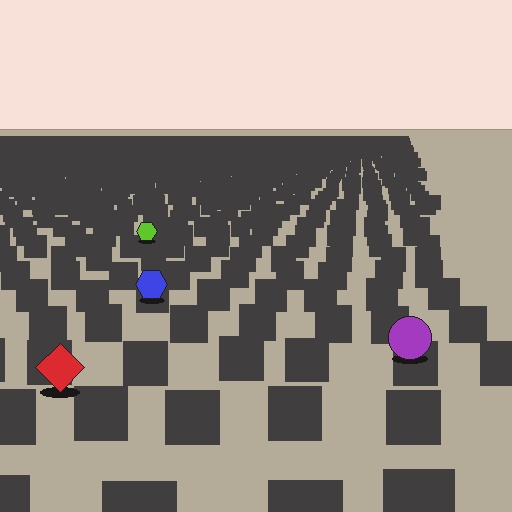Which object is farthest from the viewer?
The lime hexagon is farthest from the viewer. It appears smaller and the ground texture around it is denser.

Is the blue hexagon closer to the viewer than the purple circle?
No. The purple circle is closer — you can tell from the texture gradient: the ground texture is coarser near it.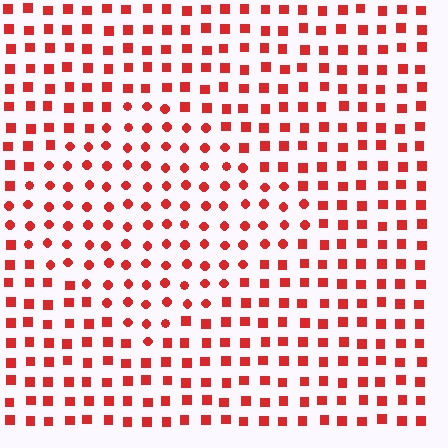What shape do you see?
I see a diamond.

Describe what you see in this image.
The image is filled with small red elements arranged in a uniform grid. A diamond-shaped region contains circles, while the surrounding area contains squares. The boundary is defined purely by the change in element shape.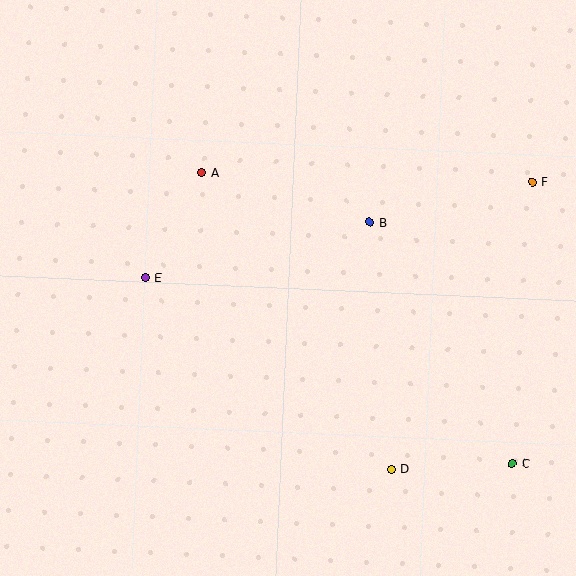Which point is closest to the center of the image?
Point B at (370, 222) is closest to the center.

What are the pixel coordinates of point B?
Point B is at (370, 222).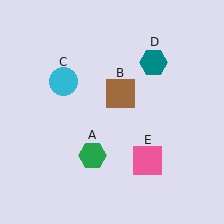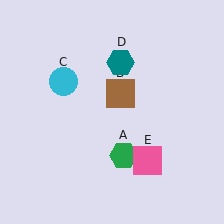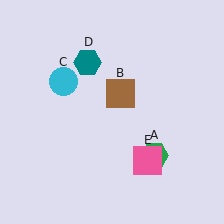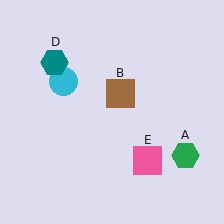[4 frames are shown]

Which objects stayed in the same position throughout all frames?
Brown square (object B) and cyan circle (object C) and pink square (object E) remained stationary.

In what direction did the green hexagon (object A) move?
The green hexagon (object A) moved right.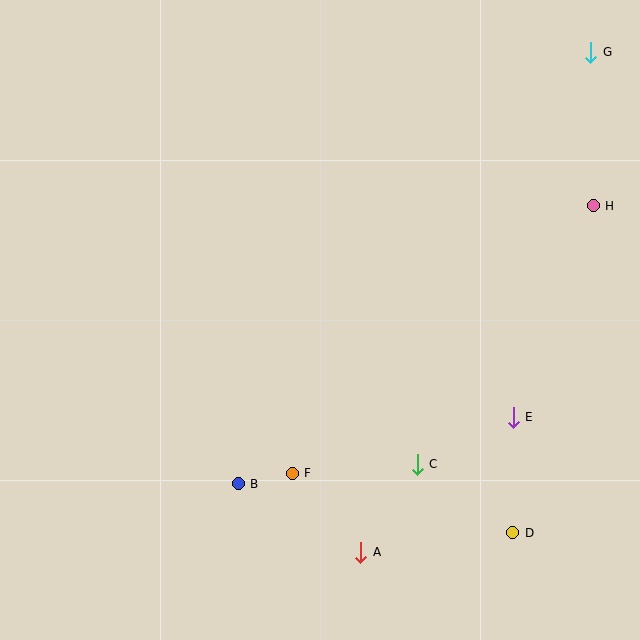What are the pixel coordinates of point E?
Point E is at (513, 417).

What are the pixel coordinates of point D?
Point D is at (513, 533).